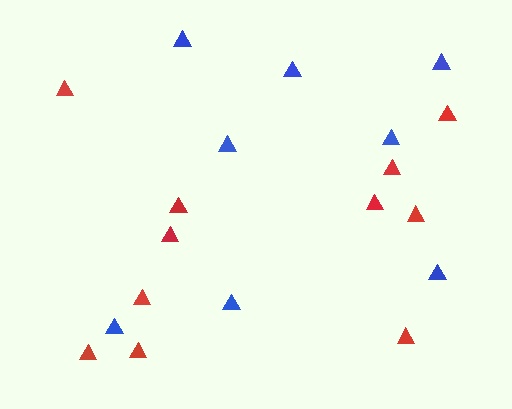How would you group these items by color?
There are 2 groups: one group of red triangles (11) and one group of blue triangles (8).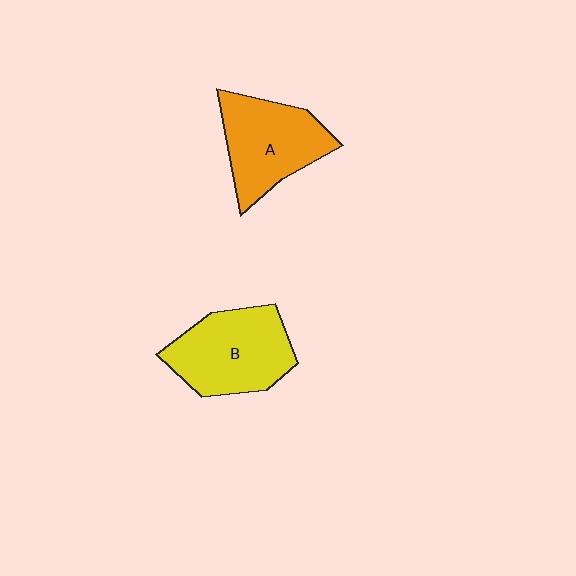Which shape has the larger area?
Shape B (yellow).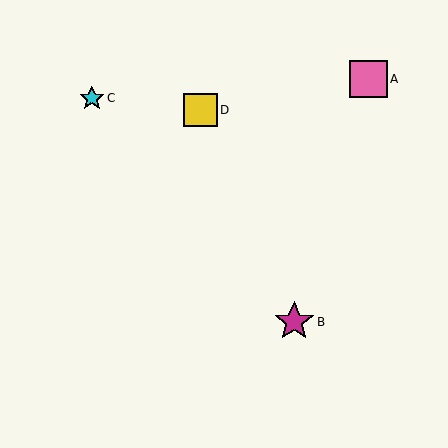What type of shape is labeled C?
Shape C is a cyan star.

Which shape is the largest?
The magenta star (labeled B) is the largest.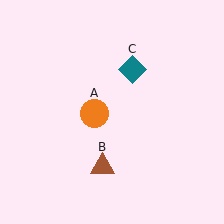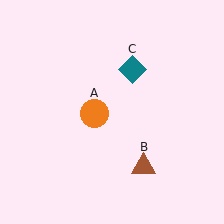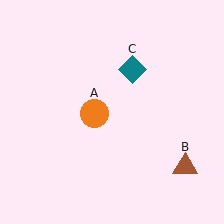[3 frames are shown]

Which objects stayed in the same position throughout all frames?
Orange circle (object A) and teal diamond (object C) remained stationary.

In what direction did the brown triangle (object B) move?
The brown triangle (object B) moved right.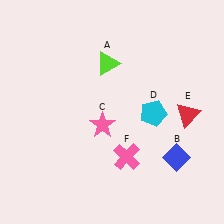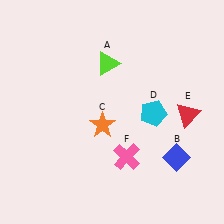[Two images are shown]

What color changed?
The star (C) changed from pink in Image 1 to orange in Image 2.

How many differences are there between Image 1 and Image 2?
There is 1 difference between the two images.